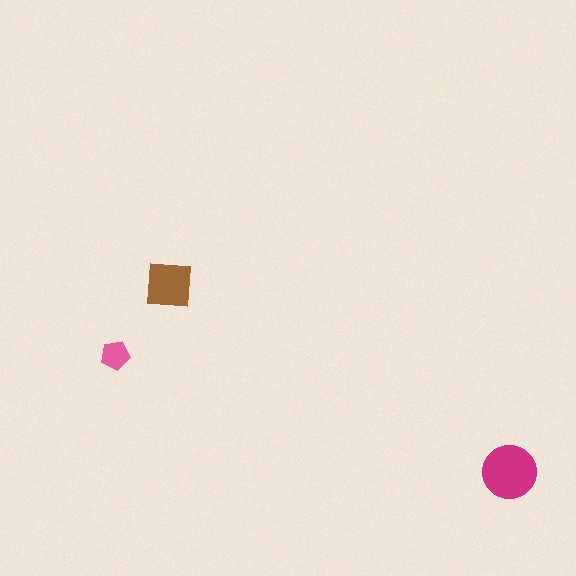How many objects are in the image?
There are 3 objects in the image.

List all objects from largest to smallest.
The magenta circle, the brown square, the pink pentagon.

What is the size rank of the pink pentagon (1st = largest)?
3rd.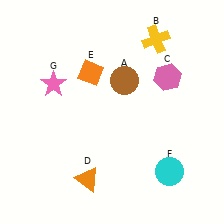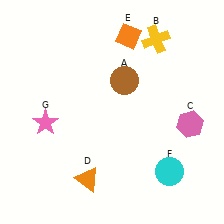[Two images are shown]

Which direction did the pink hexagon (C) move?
The pink hexagon (C) moved down.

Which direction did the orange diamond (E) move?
The orange diamond (E) moved right.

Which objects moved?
The objects that moved are: the pink hexagon (C), the orange diamond (E), the pink star (G).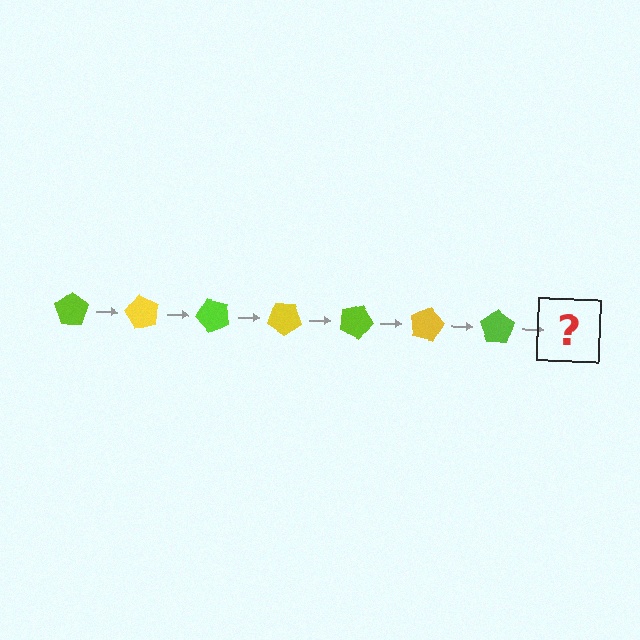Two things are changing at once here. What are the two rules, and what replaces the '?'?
The two rules are that it rotates 60 degrees each step and the color cycles through lime and yellow. The '?' should be a yellow pentagon, rotated 420 degrees from the start.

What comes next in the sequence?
The next element should be a yellow pentagon, rotated 420 degrees from the start.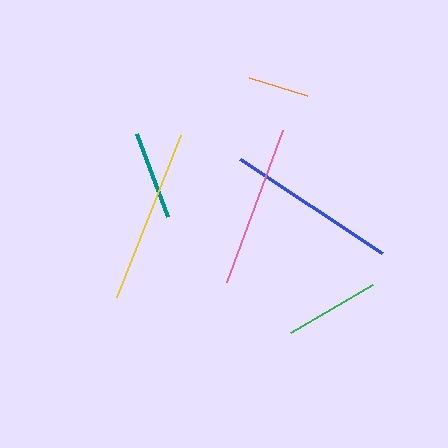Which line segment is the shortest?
The orange line is the shortest at approximately 61 pixels.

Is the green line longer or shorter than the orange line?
The green line is longer than the orange line.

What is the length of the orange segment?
The orange segment is approximately 61 pixels long.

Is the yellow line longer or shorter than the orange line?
The yellow line is longer than the orange line.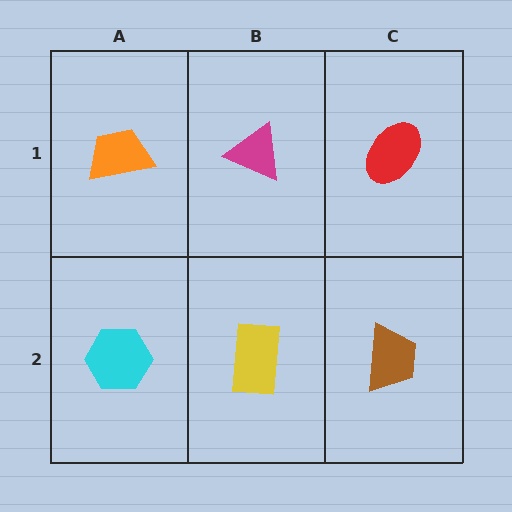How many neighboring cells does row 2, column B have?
3.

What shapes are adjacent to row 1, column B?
A yellow rectangle (row 2, column B), an orange trapezoid (row 1, column A), a red ellipse (row 1, column C).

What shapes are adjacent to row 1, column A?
A cyan hexagon (row 2, column A), a magenta triangle (row 1, column B).